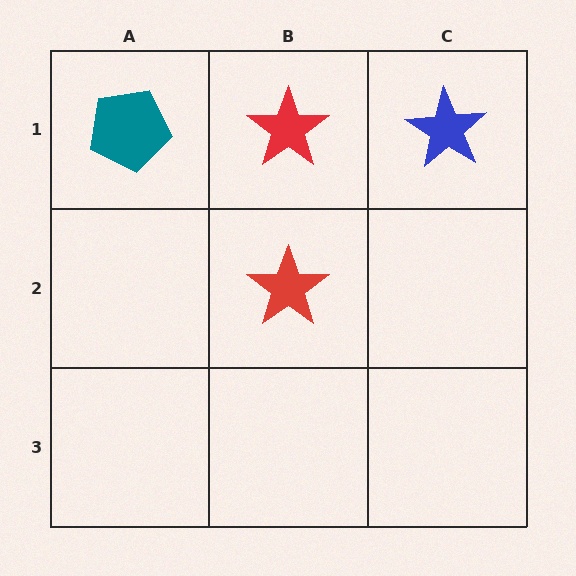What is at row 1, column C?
A blue star.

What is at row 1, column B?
A red star.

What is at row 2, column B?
A red star.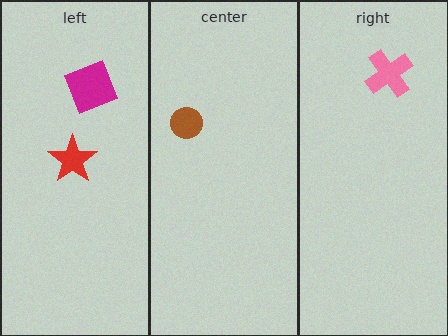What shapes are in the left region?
The magenta square, the red star.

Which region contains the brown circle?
The center region.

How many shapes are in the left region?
2.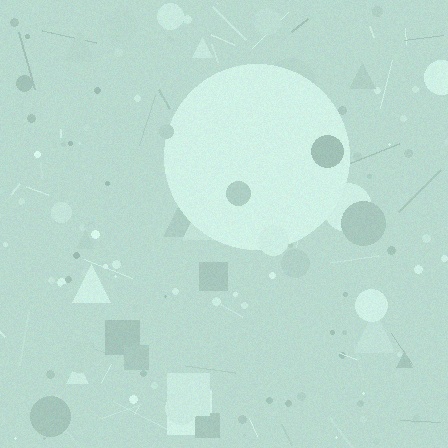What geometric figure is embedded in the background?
A circle is embedded in the background.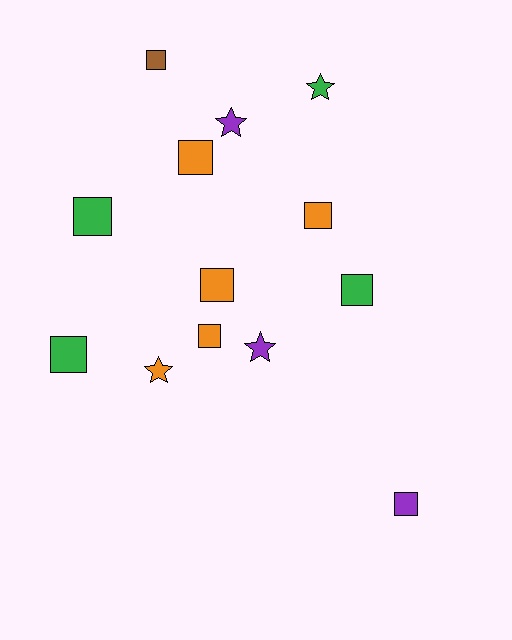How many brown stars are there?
There are no brown stars.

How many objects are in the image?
There are 13 objects.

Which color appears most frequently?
Orange, with 5 objects.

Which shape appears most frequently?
Square, with 9 objects.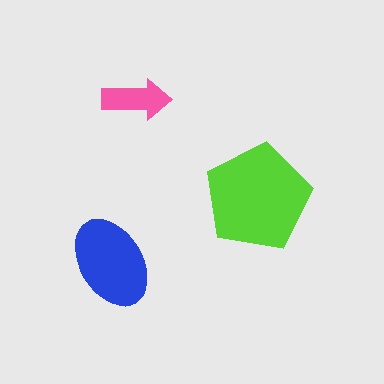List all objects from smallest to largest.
The pink arrow, the blue ellipse, the lime pentagon.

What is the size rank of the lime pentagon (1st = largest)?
1st.